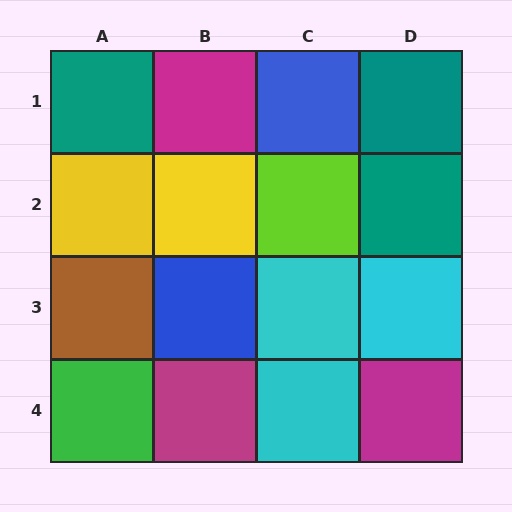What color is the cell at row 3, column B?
Blue.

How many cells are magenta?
3 cells are magenta.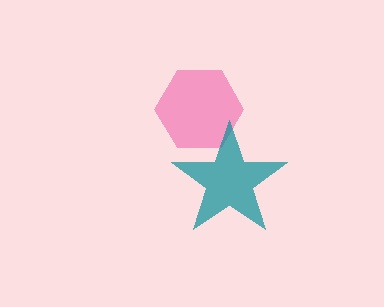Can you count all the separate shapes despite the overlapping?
Yes, there are 2 separate shapes.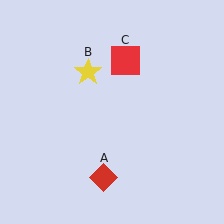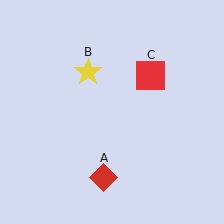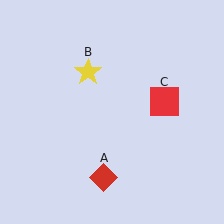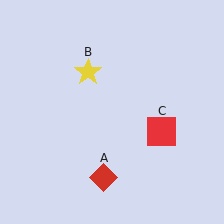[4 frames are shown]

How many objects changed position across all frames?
1 object changed position: red square (object C).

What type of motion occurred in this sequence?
The red square (object C) rotated clockwise around the center of the scene.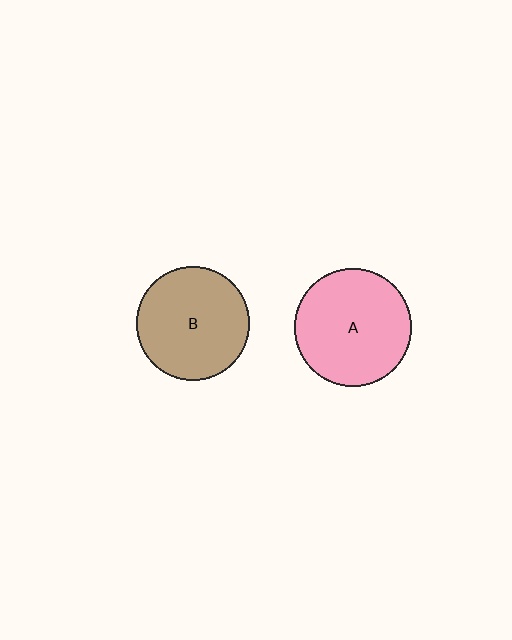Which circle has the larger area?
Circle A (pink).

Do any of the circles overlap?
No, none of the circles overlap.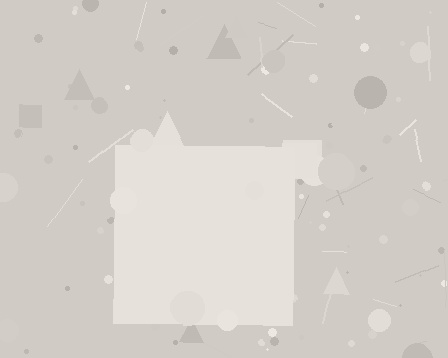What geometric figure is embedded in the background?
A square is embedded in the background.